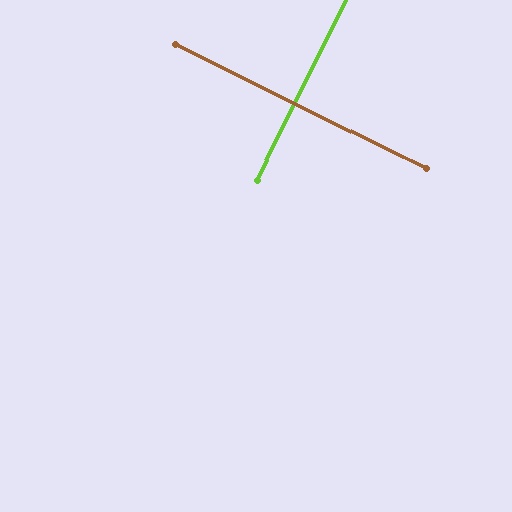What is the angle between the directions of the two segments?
Approximately 90 degrees.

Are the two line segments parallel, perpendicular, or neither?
Perpendicular — they meet at approximately 90°.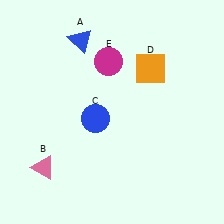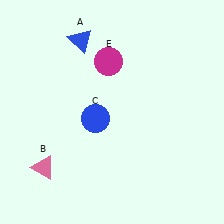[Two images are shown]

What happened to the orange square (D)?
The orange square (D) was removed in Image 2. It was in the top-right area of Image 1.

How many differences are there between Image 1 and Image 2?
There is 1 difference between the two images.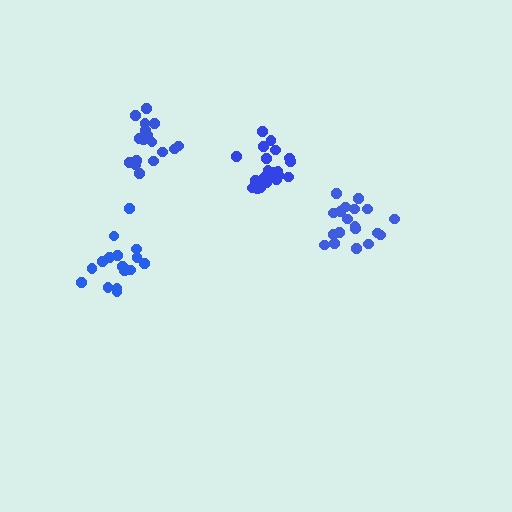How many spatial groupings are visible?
There are 4 spatial groupings.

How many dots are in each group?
Group 1: 19 dots, Group 2: 17 dots, Group 3: 21 dots, Group 4: 16 dots (73 total).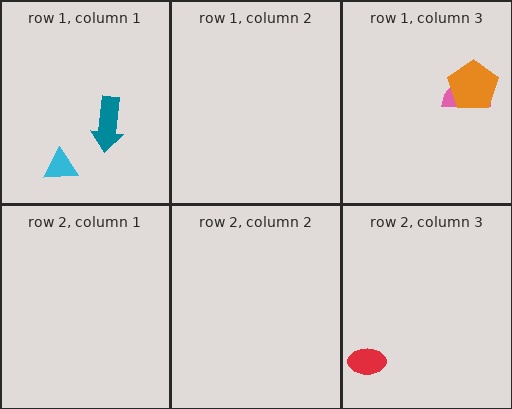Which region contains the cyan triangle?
The row 1, column 1 region.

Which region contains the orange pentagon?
The row 1, column 3 region.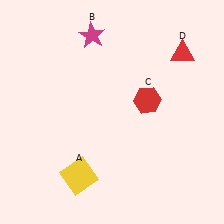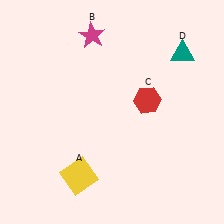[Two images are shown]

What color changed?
The triangle (D) changed from red in Image 1 to teal in Image 2.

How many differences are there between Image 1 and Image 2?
There is 1 difference between the two images.